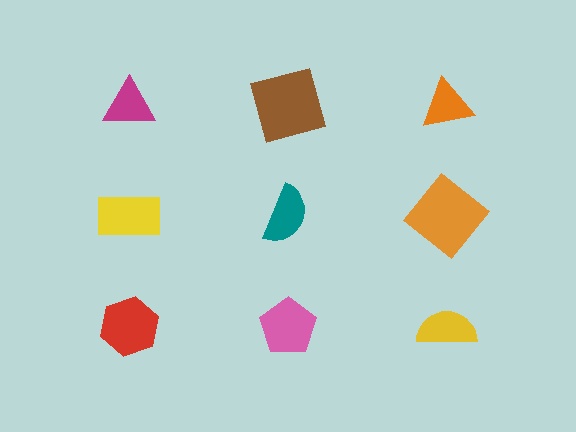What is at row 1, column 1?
A magenta triangle.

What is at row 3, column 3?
A yellow semicircle.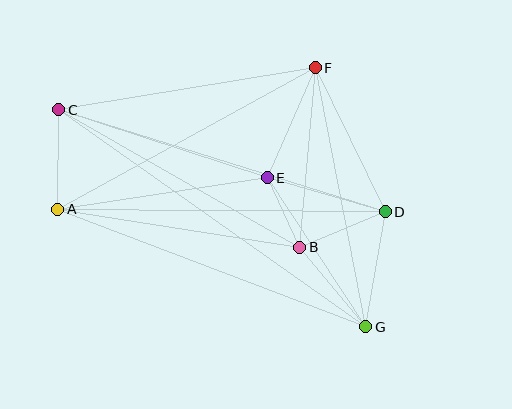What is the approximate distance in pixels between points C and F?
The distance between C and F is approximately 260 pixels.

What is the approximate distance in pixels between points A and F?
The distance between A and F is approximately 294 pixels.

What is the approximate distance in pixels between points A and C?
The distance between A and C is approximately 99 pixels.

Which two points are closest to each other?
Points B and E are closest to each other.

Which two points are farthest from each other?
Points C and G are farthest from each other.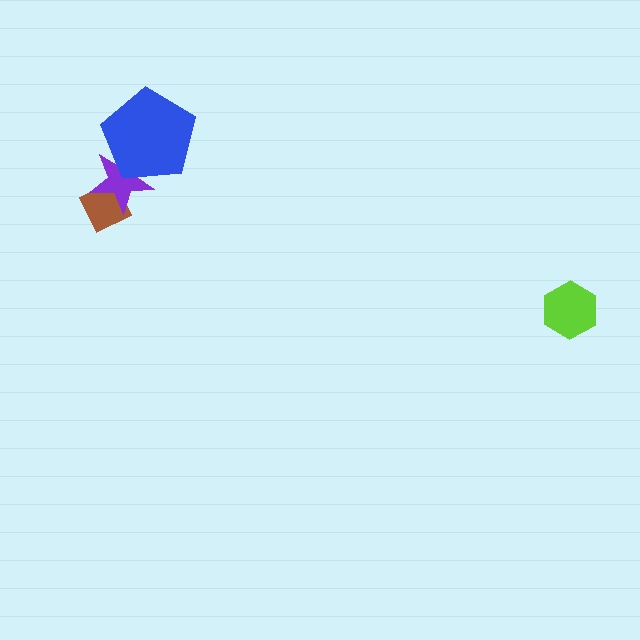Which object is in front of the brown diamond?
The purple star is in front of the brown diamond.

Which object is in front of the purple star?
The blue pentagon is in front of the purple star.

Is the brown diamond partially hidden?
Yes, it is partially covered by another shape.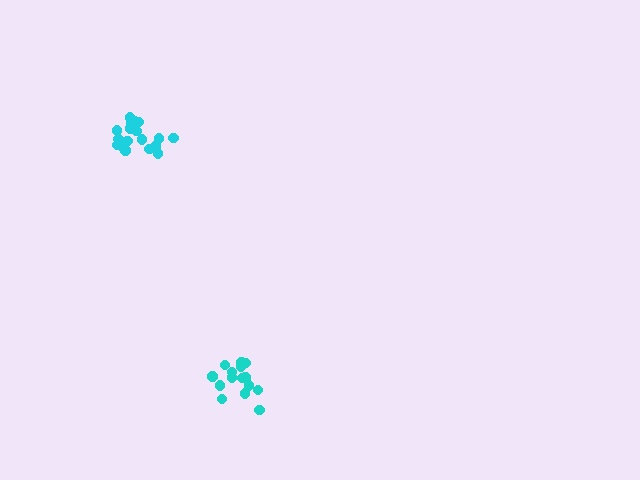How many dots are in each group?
Group 1: 15 dots, Group 2: 18 dots (33 total).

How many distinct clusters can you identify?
There are 2 distinct clusters.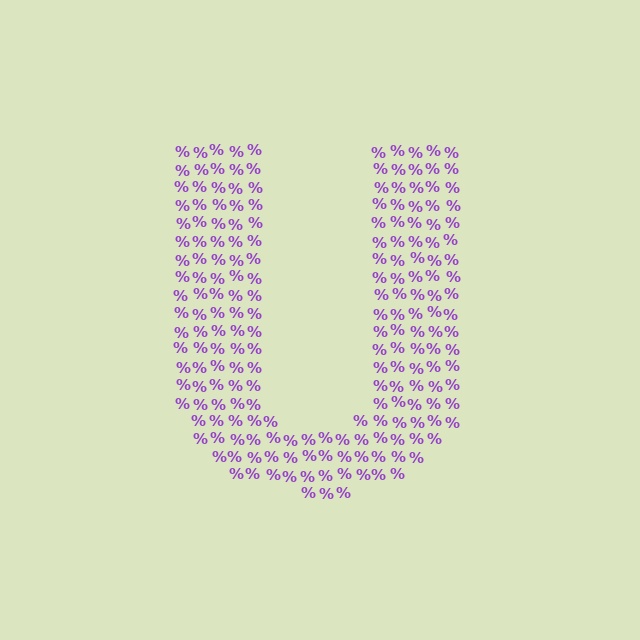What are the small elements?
The small elements are percent signs.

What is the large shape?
The large shape is the letter U.